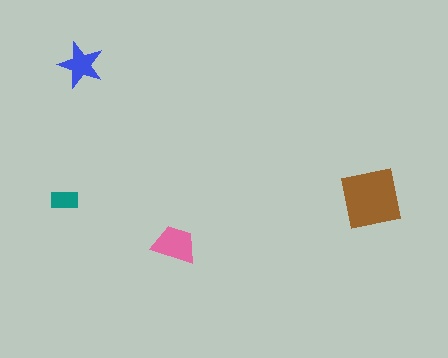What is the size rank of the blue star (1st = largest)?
3rd.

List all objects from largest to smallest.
The brown square, the pink trapezoid, the blue star, the teal rectangle.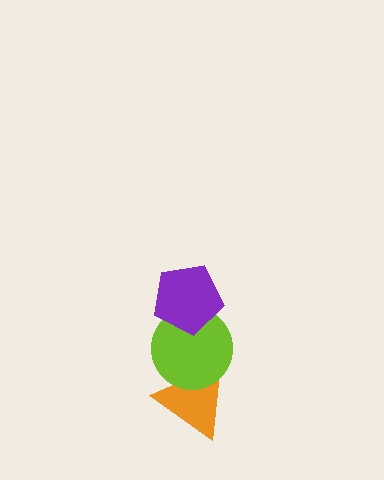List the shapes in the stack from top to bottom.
From top to bottom: the purple pentagon, the lime circle, the orange triangle.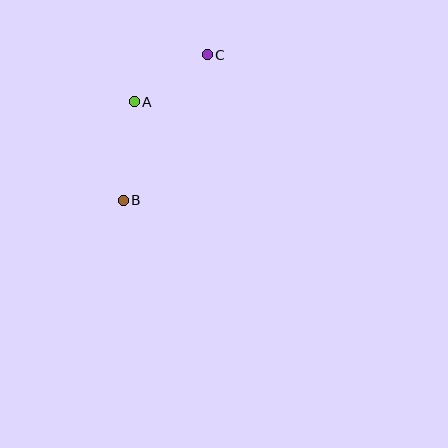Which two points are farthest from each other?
Points B and C are farthest from each other.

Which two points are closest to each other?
Points A and C are closest to each other.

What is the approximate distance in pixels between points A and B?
The distance between A and B is approximately 99 pixels.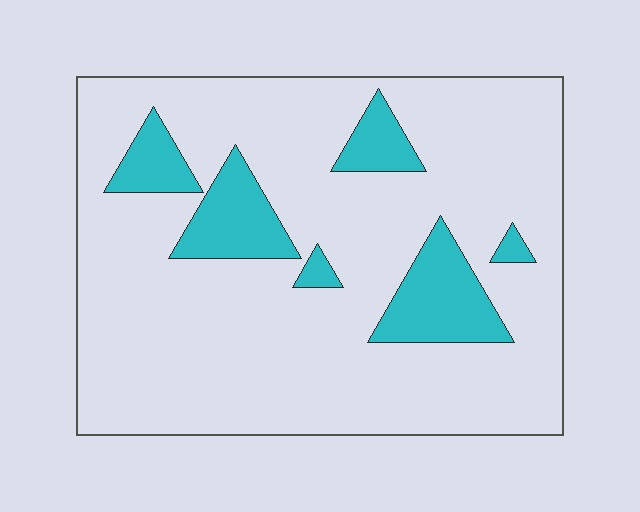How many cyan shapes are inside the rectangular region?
6.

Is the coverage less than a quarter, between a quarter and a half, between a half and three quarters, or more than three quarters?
Less than a quarter.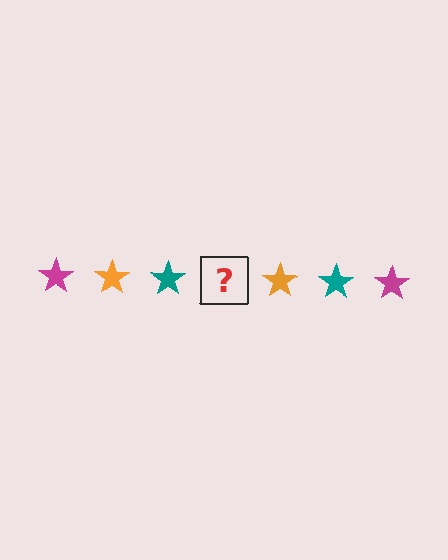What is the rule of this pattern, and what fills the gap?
The rule is that the pattern cycles through magenta, orange, teal stars. The gap should be filled with a magenta star.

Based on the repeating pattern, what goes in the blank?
The blank should be a magenta star.